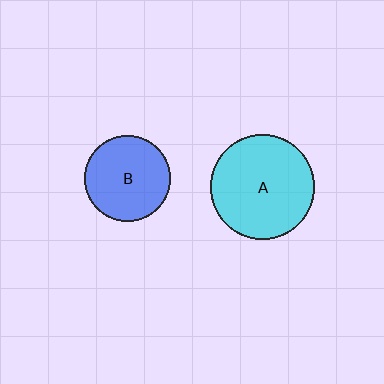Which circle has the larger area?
Circle A (cyan).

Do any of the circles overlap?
No, none of the circles overlap.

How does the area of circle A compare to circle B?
Approximately 1.5 times.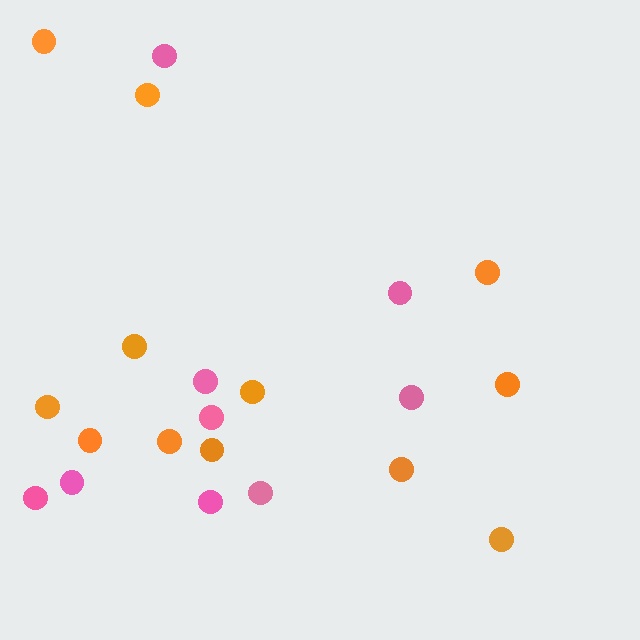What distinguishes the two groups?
There are 2 groups: one group of pink circles (9) and one group of orange circles (12).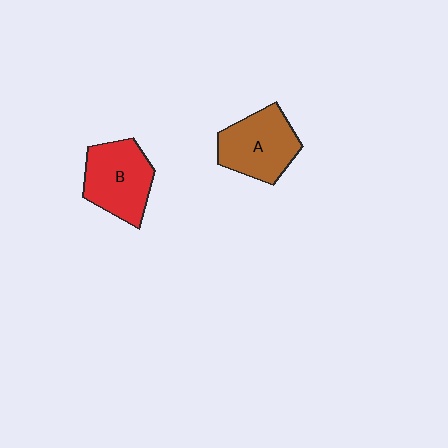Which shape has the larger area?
Shape B (red).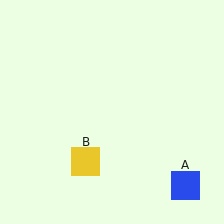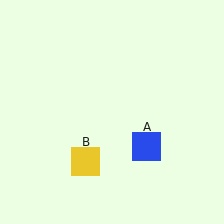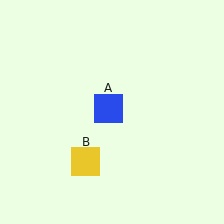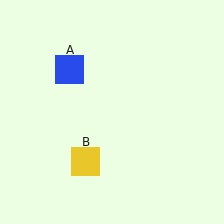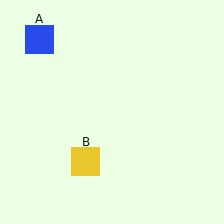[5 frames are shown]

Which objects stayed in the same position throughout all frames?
Yellow square (object B) remained stationary.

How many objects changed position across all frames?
1 object changed position: blue square (object A).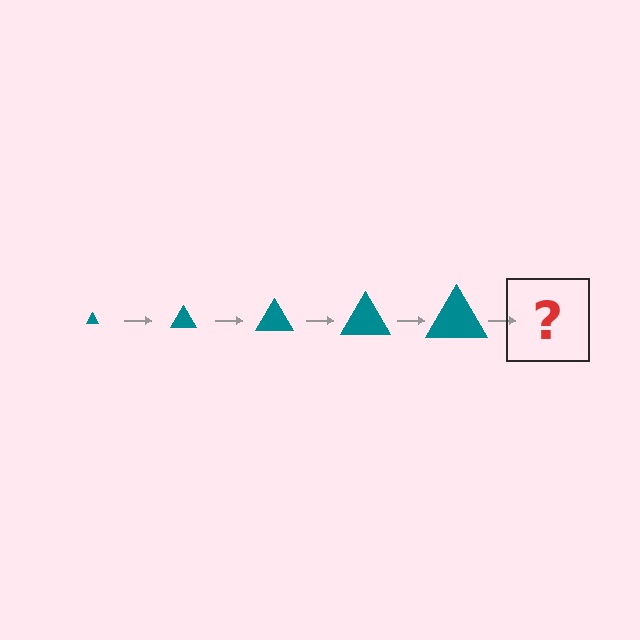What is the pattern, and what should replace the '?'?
The pattern is that the triangle gets progressively larger each step. The '?' should be a teal triangle, larger than the previous one.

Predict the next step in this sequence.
The next step is a teal triangle, larger than the previous one.